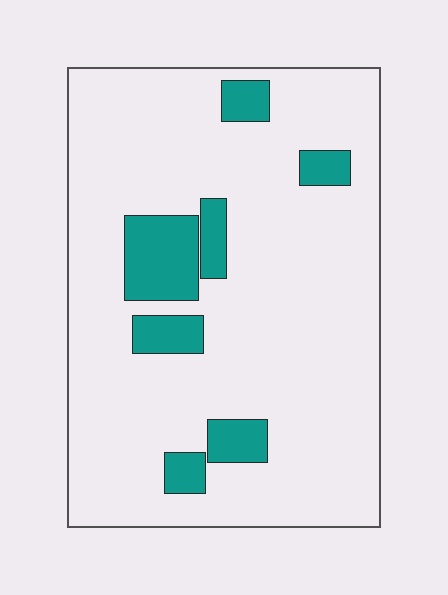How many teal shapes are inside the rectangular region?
7.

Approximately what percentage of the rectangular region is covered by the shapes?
Approximately 15%.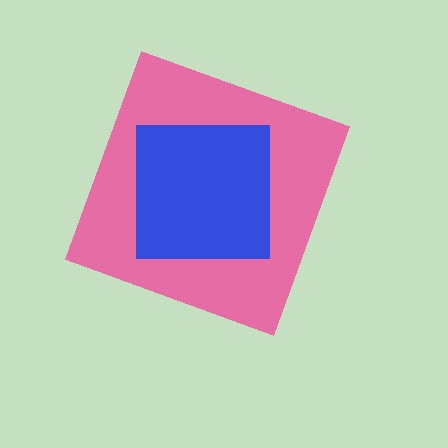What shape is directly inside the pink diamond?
The blue square.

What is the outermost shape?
The pink diamond.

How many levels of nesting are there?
2.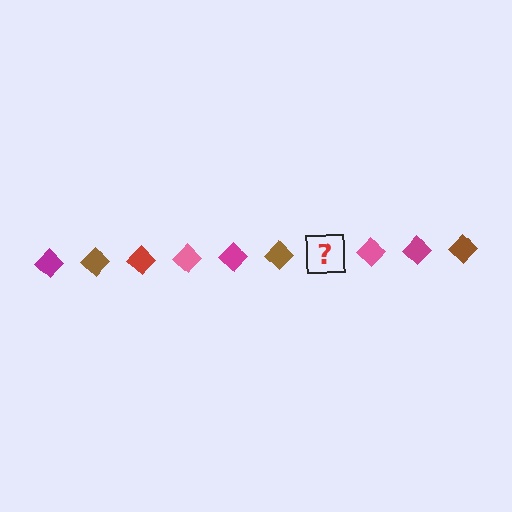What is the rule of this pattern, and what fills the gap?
The rule is that the pattern cycles through magenta, brown, red, pink diamonds. The gap should be filled with a red diamond.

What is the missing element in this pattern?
The missing element is a red diamond.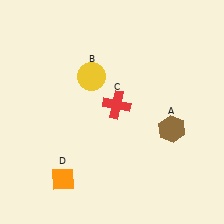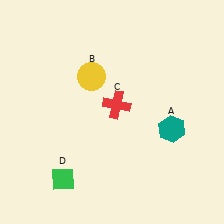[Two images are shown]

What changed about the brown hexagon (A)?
In Image 1, A is brown. In Image 2, it changed to teal.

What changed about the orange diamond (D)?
In Image 1, D is orange. In Image 2, it changed to green.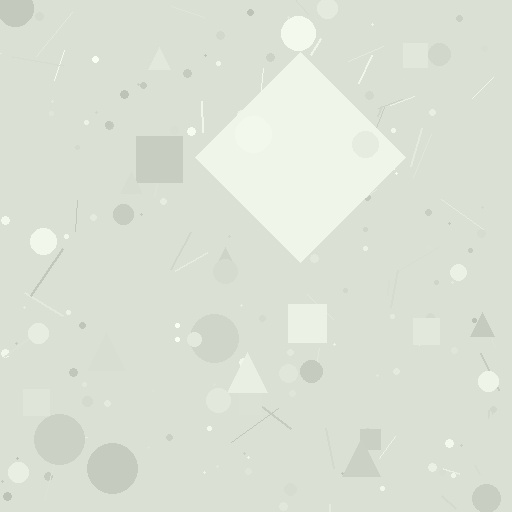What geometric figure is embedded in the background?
A diamond is embedded in the background.